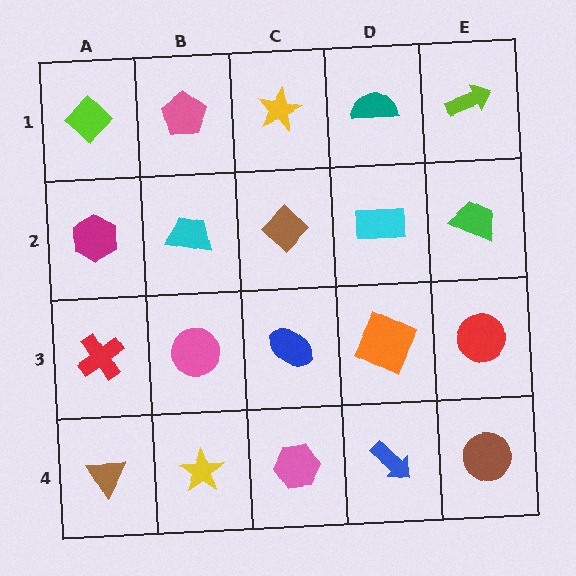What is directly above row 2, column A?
A lime diamond.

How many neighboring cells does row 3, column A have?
3.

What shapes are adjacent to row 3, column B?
A cyan trapezoid (row 2, column B), a yellow star (row 4, column B), a red cross (row 3, column A), a blue ellipse (row 3, column C).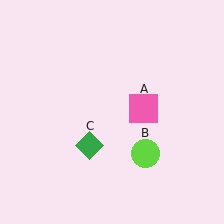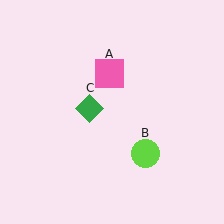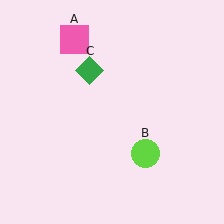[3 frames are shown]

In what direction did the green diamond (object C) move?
The green diamond (object C) moved up.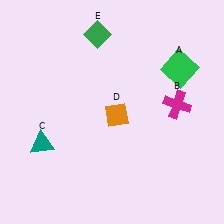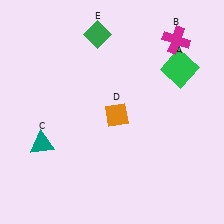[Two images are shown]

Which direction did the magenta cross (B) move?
The magenta cross (B) moved up.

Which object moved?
The magenta cross (B) moved up.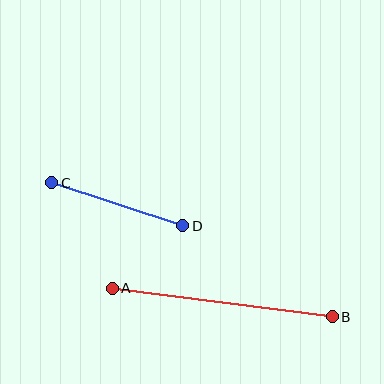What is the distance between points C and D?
The distance is approximately 138 pixels.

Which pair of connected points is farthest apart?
Points A and B are farthest apart.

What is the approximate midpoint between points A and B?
The midpoint is at approximately (222, 303) pixels.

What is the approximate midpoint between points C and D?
The midpoint is at approximately (117, 204) pixels.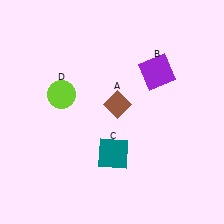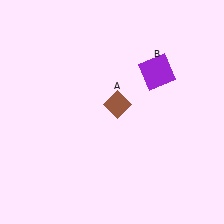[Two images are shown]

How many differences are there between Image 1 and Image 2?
There are 2 differences between the two images.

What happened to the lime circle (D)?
The lime circle (D) was removed in Image 2. It was in the top-left area of Image 1.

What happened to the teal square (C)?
The teal square (C) was removed in Image 2. It was in the bottom-right area of Image 1.